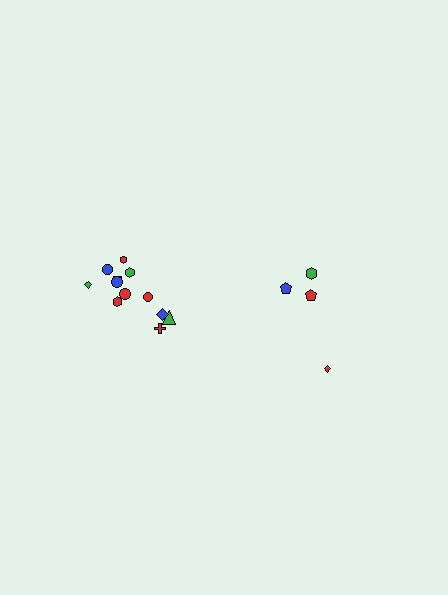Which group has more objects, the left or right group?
The left group.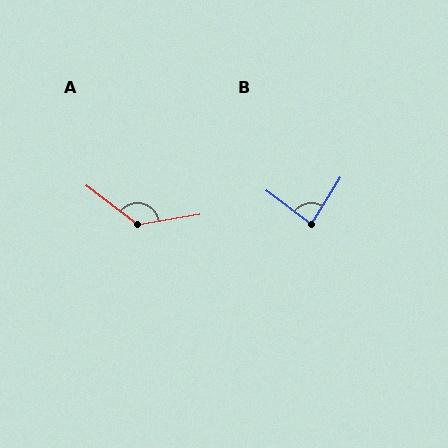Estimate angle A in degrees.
Approximately 133 degrees.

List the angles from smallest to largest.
B (85°), A (133°).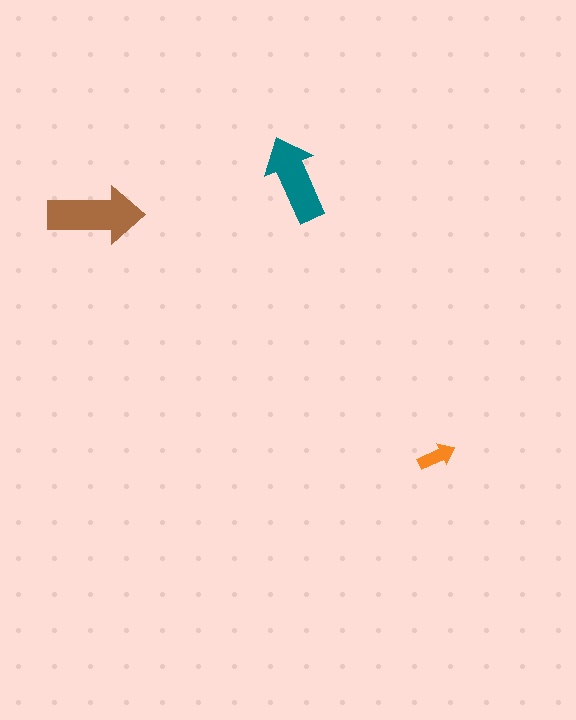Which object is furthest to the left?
The brown arrow is leftmost.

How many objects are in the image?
There are 3 objects in the image.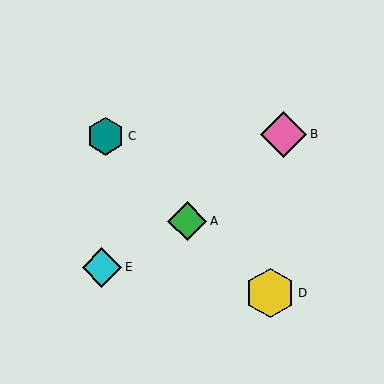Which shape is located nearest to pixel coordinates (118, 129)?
The teal hexagon (labeled C) at (106, 136) is nearest to that location.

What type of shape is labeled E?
Shape E is a cyan diamond.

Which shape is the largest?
The yellow hexagon (labeled D) is the largest.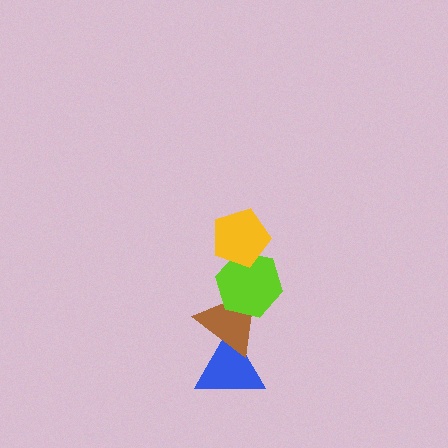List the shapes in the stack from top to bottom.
From top to bottom: the yellow pentagon, the lime hexagon, the brown triangle, the blue triangle.